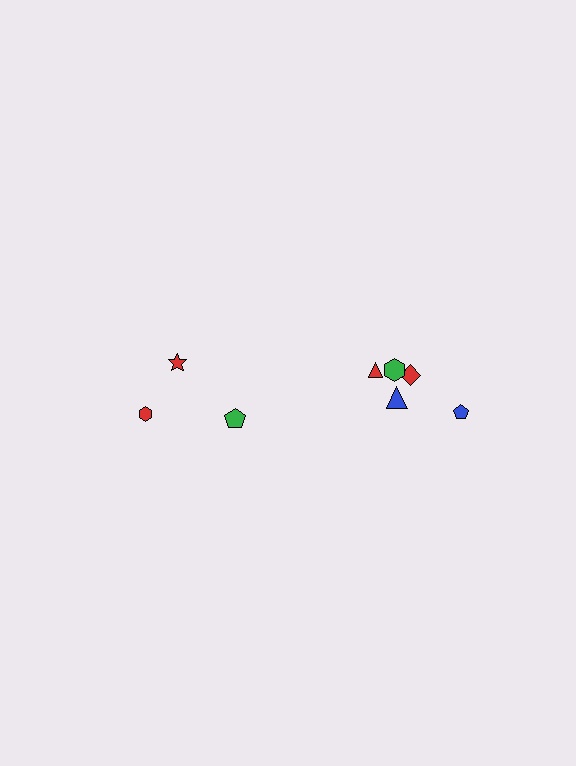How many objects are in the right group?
There are 5 objects.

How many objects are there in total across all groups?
There are 8 objects.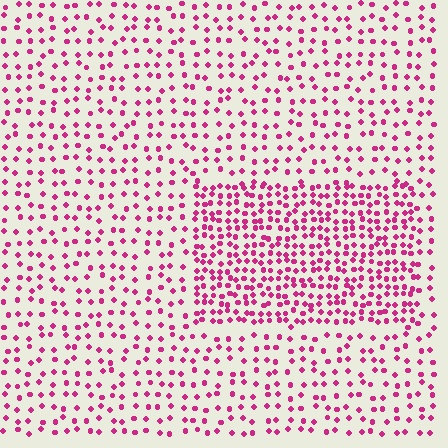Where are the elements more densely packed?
The elements are more densely packed inside the rectangle boundary.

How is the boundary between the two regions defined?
The boundary is defined by a change in element density (approximately 2.0x ratio). All elements are the same color, size, and shape.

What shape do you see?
I see a rectangle.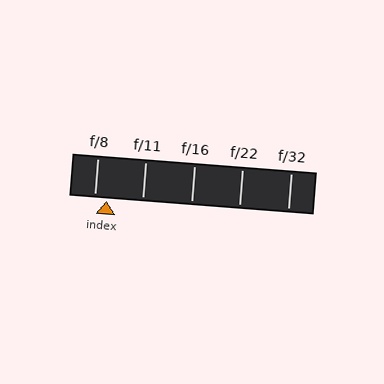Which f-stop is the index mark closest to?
The index mark is closest to f/8.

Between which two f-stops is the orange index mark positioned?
The index mark is between f/8 and f/11.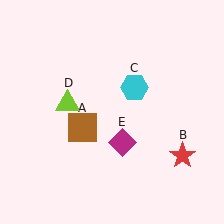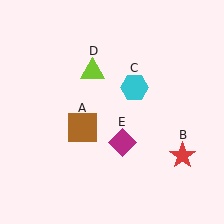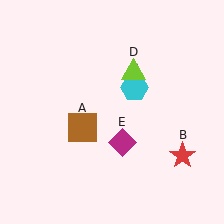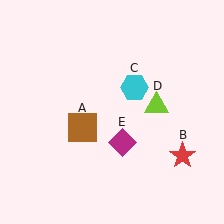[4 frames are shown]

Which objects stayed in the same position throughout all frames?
Brown square (object A) and red star (object B) and cyan hexagon (object C) and magenta diamond (object E) remained stationary.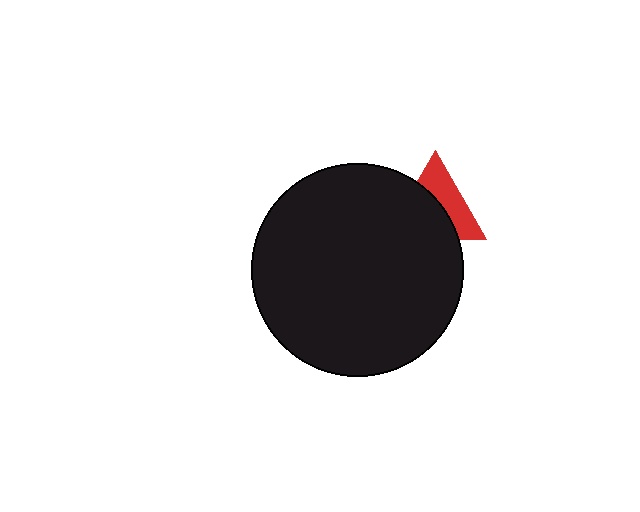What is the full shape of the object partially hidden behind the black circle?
The partially hidden object is a red triangle.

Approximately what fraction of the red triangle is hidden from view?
Roughly 54% of the red triangle is hidden behind the black circle.